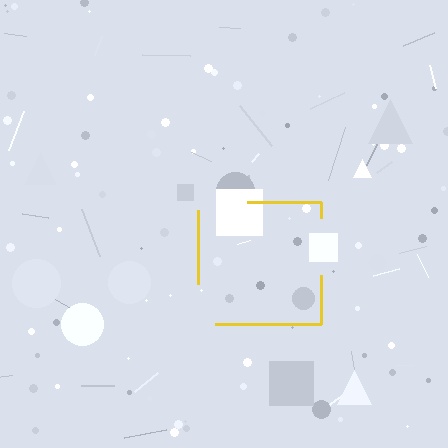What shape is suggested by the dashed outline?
The dashed outline suggests a square.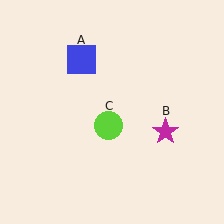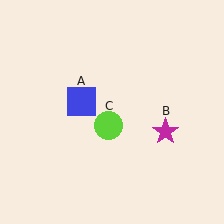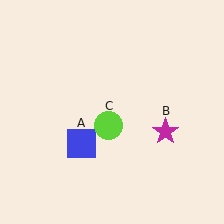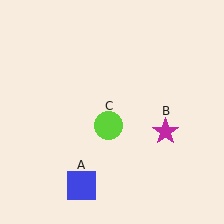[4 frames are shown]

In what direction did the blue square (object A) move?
The blue square (object A) moved down.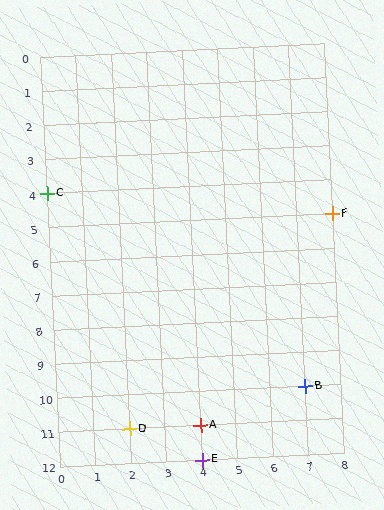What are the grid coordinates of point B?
Point B is at grid coordinates (7, 10).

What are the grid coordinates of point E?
Point E is at grid coordinates (4, 12).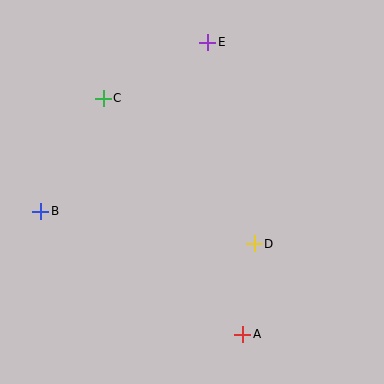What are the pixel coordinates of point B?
Point B is at (41, 211).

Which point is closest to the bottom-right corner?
Point A is closest to the bottom-right corner.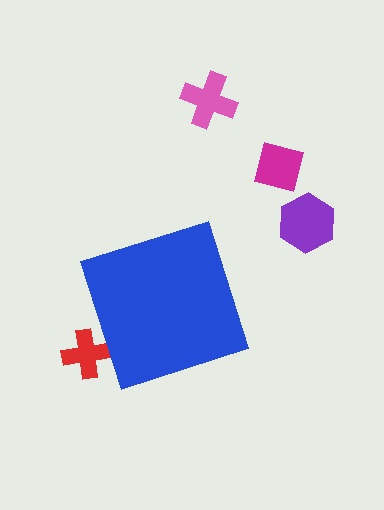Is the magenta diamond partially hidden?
No, the magenta diamond is fully visible.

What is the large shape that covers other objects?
A blue diamond.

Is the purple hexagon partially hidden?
No, the purple hexagon is fully visible.